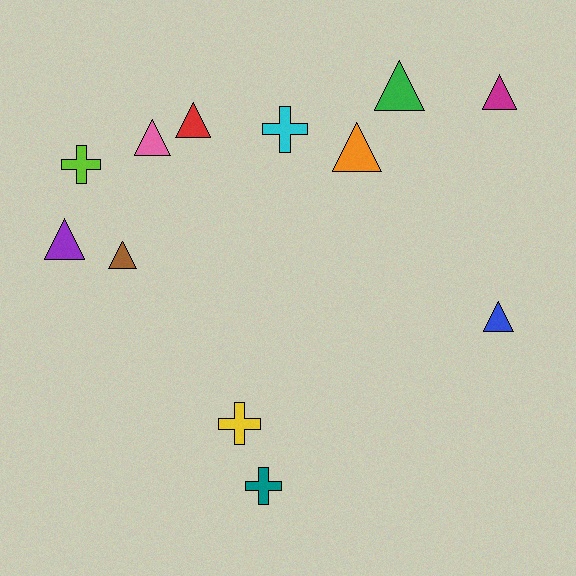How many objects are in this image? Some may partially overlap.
There are 12 objects.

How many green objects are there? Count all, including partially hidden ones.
There is 1 green object.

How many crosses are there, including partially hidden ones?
There are 4 crosses.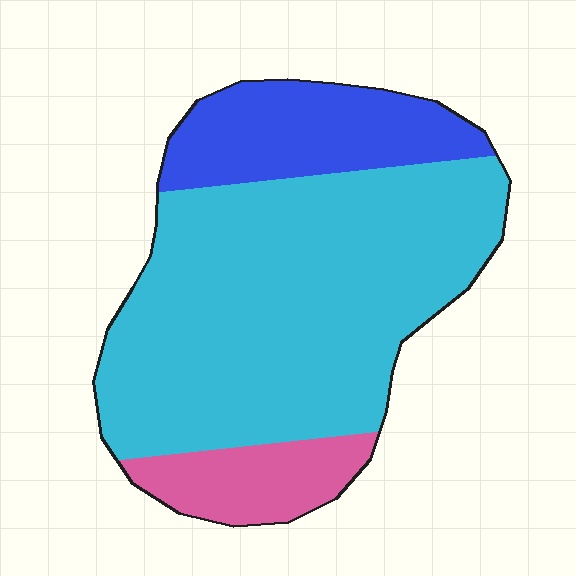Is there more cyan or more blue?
Cyan.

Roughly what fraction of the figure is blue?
Blue takes up about one fifth (1/5) of the figure.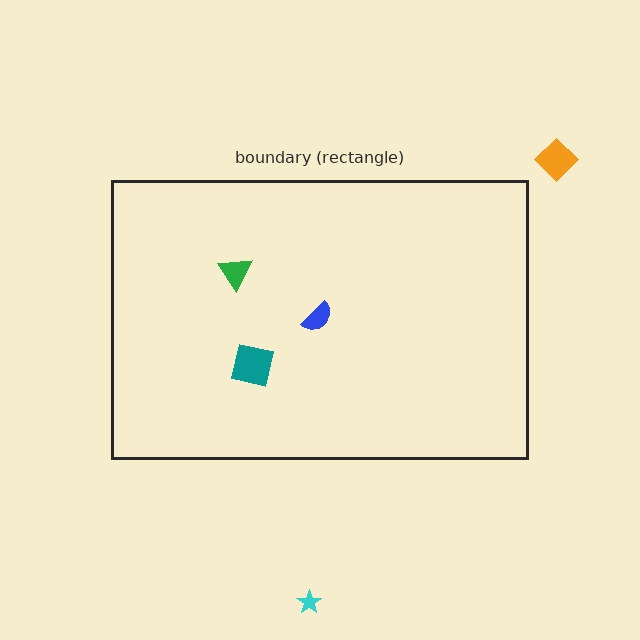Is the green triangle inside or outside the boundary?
Inside.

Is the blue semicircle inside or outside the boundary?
Inside.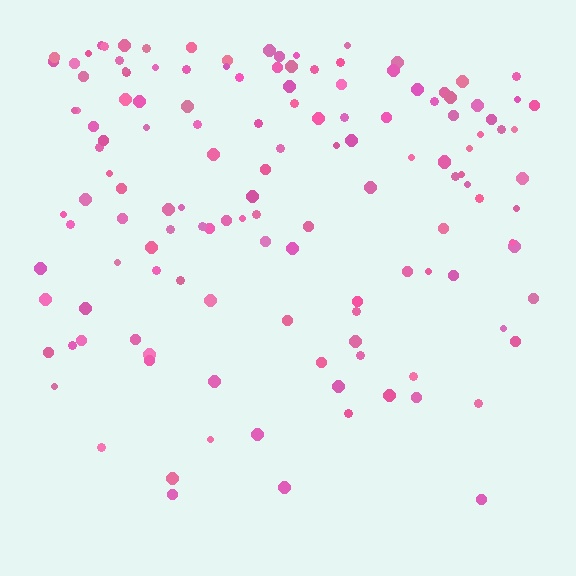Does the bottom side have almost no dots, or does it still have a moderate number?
Still a moderate number, just noticeably fewer than the top.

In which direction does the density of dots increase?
From bottom to top, with the top side densest.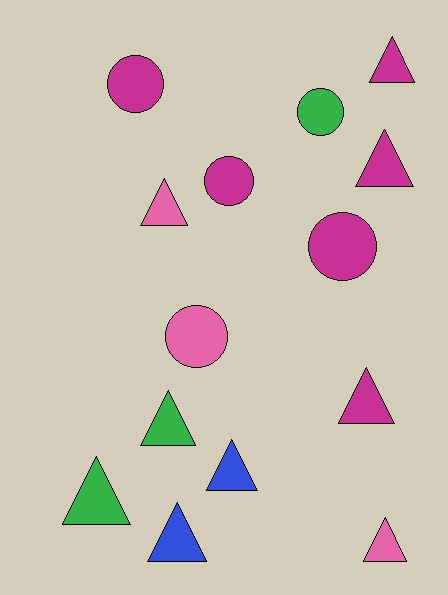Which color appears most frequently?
Magenta, with 6 objects.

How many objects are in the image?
There are 14 objects.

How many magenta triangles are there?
There are 3 magenta triangles.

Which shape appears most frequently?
Triangle, with 9 objects.